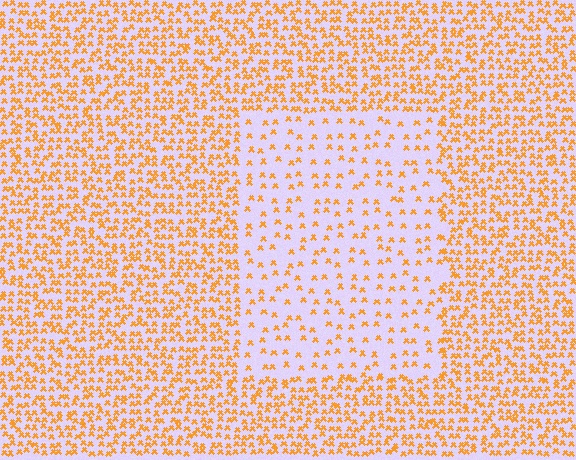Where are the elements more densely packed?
The elements are more densely packed outside the rectangle boundary.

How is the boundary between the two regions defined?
The boundary is defined by a change in element density (approximately 2.6x ratio). All elements are the same color, size, and shape.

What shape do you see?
I see a rectangle.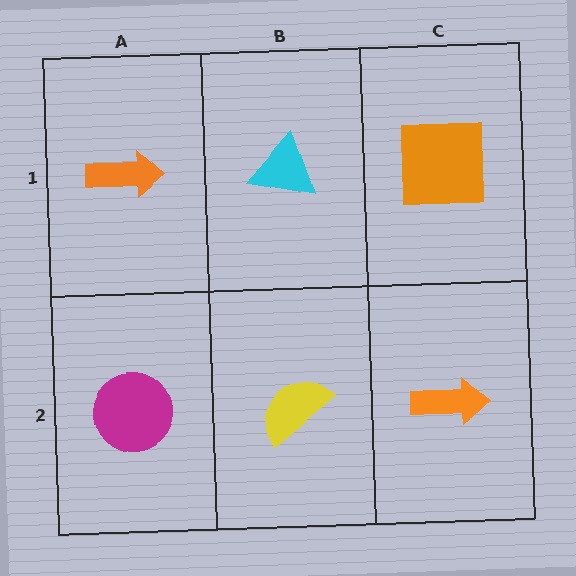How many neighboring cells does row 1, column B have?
3.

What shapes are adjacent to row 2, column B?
A cyan triangle (row 1, column B), a magenta circle (row 2, column A), an orange arrow (row 2, column C).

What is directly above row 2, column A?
An orange arrow.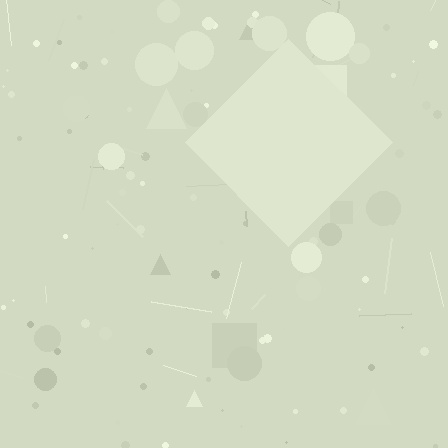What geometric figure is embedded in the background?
A diamond is embedded in the background.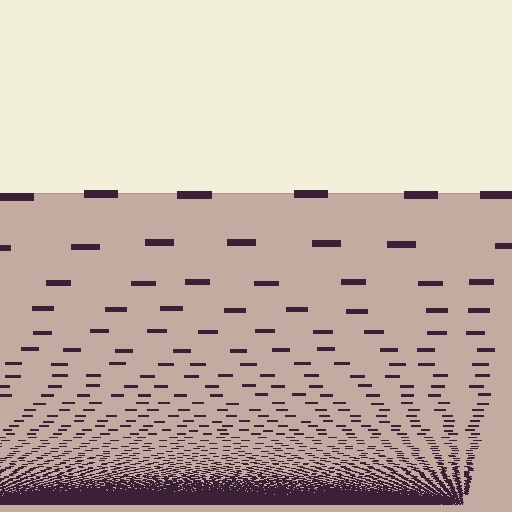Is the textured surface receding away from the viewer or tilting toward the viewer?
The surface appears to tilt toward the viewer. Texture elements get larger and sparser toward the top.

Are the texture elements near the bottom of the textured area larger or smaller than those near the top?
Smaller. The gradient is inverted — elements near the bottom are smaller and denser.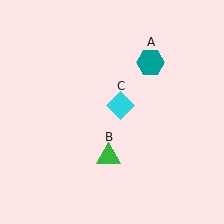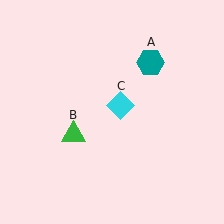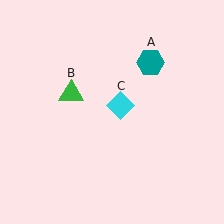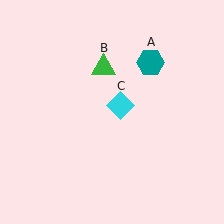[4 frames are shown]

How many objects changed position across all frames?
1 object changed position: green triangle (object B).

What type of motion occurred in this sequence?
The green triangle (object B) rotated clockwise around the center of the scene.